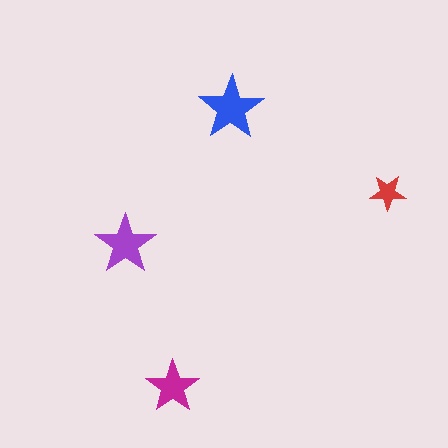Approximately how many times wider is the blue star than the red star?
About 2 times wider.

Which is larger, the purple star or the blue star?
The blue one.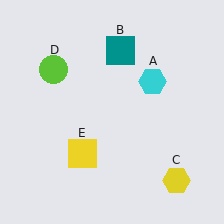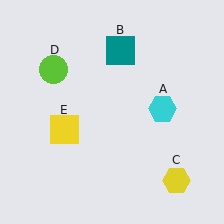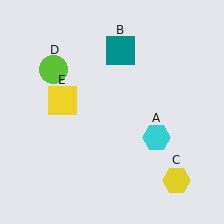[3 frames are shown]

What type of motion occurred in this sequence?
The cyan hexagon (object A), yellow square (object E) rotated clockwise around the center of the scene.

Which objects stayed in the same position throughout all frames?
Teal square (object B) and yellow hexagon (object C) and lime circle (object D) remained stationary.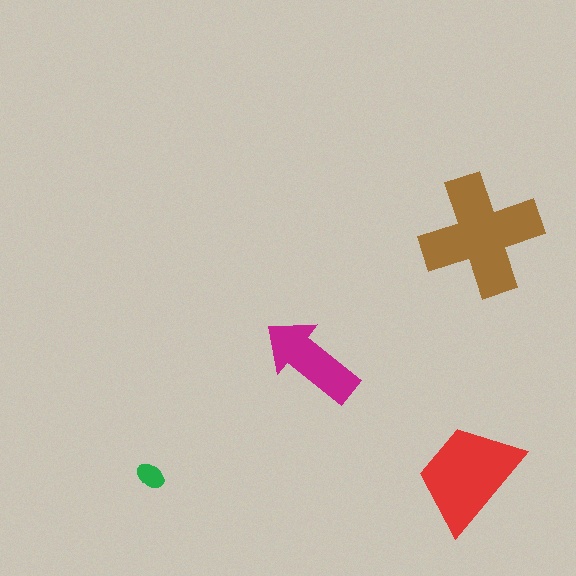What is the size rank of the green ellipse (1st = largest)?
4th.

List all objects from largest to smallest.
The brown cross, the red trapezoid, the magenta arrow, the green ellipse.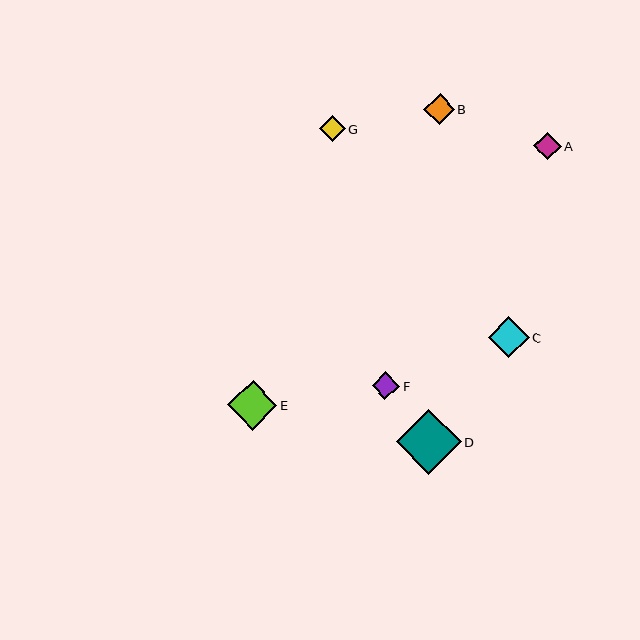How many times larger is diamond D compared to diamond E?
Diamond D is approximately 1.3 times the size of diamond E.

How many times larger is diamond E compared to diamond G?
Diamond E is approximately 1.9 times the size of diamond G.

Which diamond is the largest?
Diamond D is the largest with a size of approximately 65 pixels.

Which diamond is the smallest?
Diamond G is the smallest with a size of approximately 25 pixels.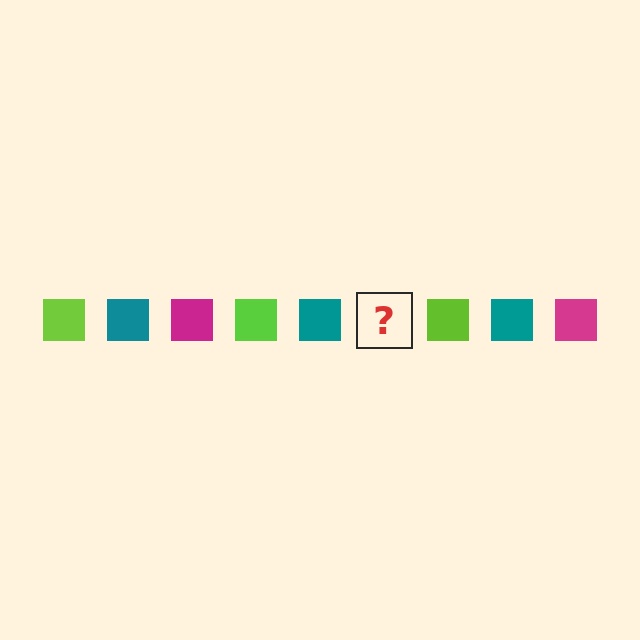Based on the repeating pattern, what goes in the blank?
The blank should be a magenta square.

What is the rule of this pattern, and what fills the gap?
The rule is that the pattern cycles through lime, teal, magenta squares. The gap should be filled with a magenta square.